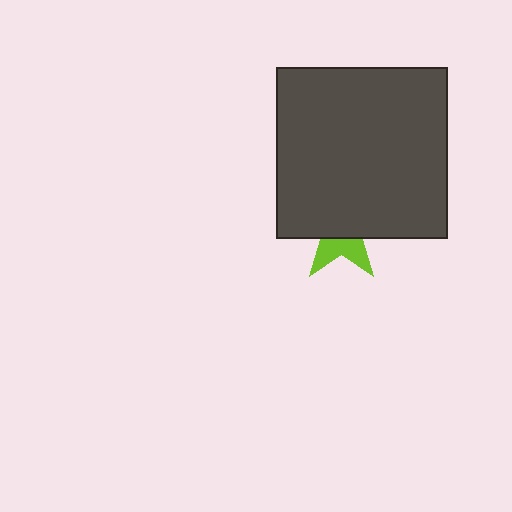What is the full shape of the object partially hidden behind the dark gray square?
The partially hidden object is a lime star.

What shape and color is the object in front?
The object in front is a dark gray square.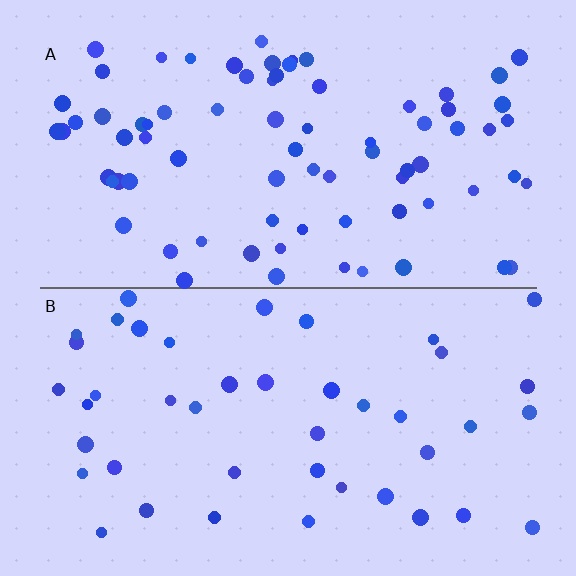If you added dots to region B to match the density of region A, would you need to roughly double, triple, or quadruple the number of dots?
Approximately double.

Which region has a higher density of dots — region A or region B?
A (the top).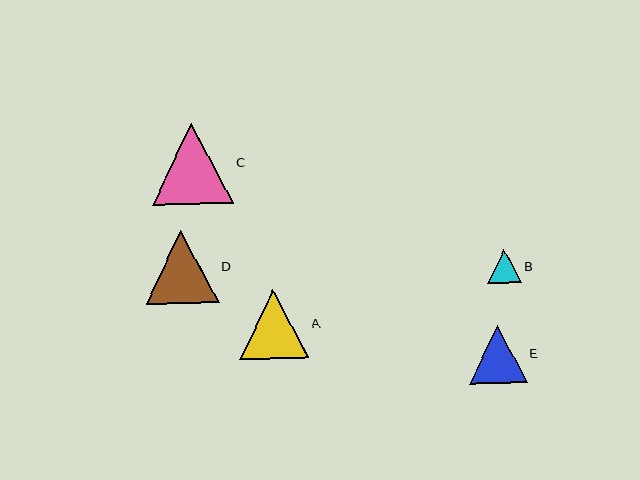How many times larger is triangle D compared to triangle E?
Triangle D is approximately 1.3 times the size of triangle E.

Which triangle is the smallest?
Triangle B is the smallest with a size of approximately 34 pixels.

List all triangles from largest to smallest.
From largest to smallest: C, D, A, E, B.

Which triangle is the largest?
Triangle C is the largest with a size of approximately 81 pixels.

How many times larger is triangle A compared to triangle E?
Triangle A is approximately 1.2 times the size of triangle E.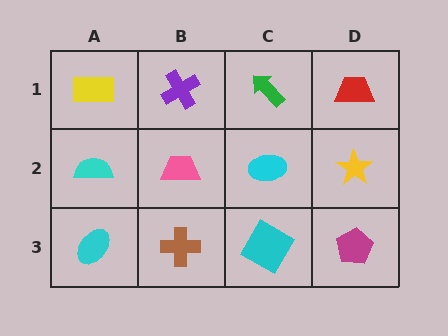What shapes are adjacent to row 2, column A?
A yellow rectangle (row 1, column A), a cyan ellipse (row 3, column A), a pink trapezoid (row 2, column B).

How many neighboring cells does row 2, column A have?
3.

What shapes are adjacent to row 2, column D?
A red trapezoid (row 1, column D), a magenta pentagon (row 3, column D), a cyan ellipse (row 2, column C).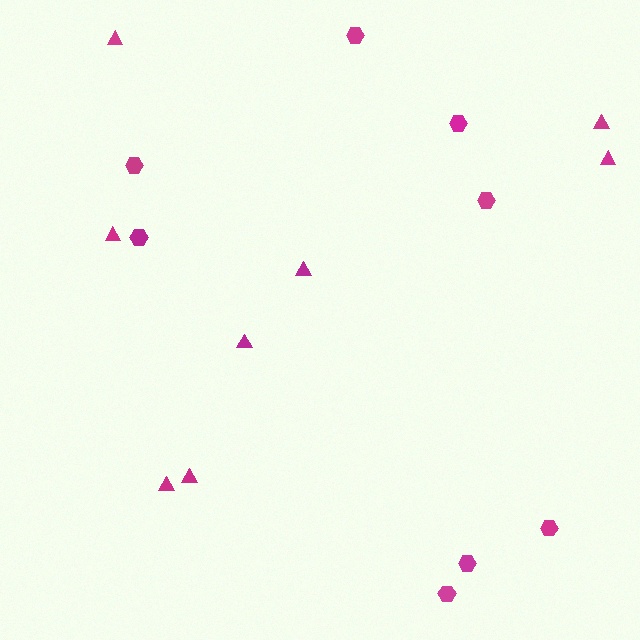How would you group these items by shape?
There are 2 groups: one group of triangles (8) and one group of hexagons (8).